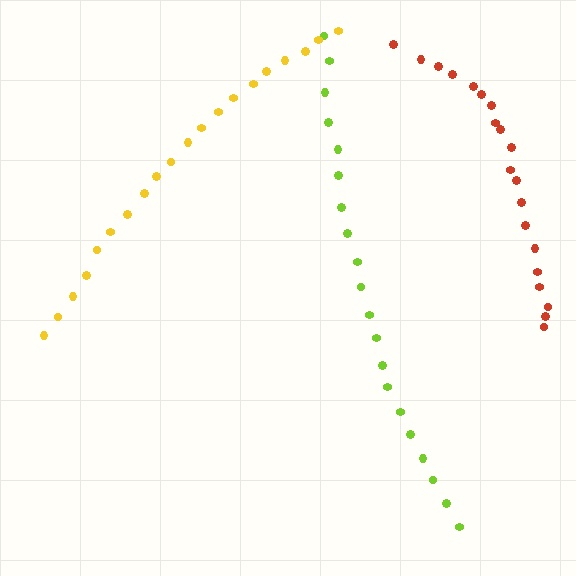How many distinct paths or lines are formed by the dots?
There are 3 distinct paths.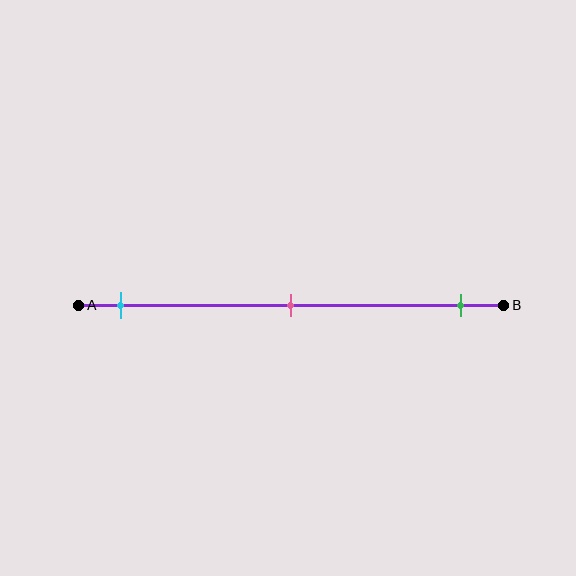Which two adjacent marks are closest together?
The cyan and pink marks are the closest adjacent pair.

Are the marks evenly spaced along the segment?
Yes, the marks are approximately evenly spaced.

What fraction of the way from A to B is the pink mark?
The pink mark is approximately 50% (0.5) of the way from A to B.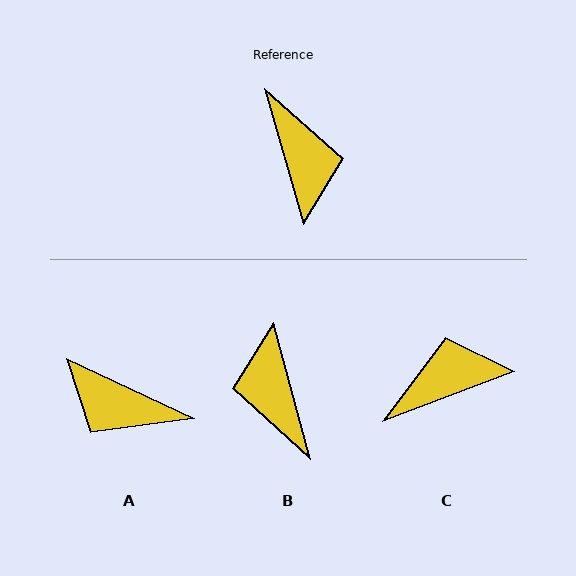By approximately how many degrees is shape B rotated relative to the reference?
Approximately 179 degrees counter-clockwise.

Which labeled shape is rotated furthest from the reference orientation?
B, about 179 degrees away.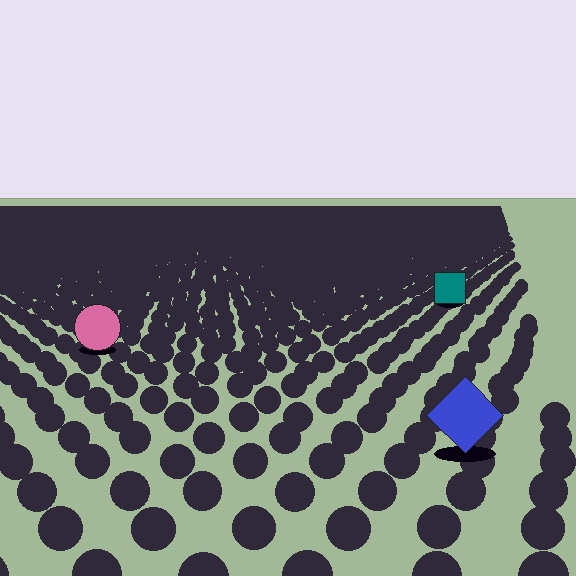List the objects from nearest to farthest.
From nearest to farthest: the blue diamond, the pink circle, the teal square.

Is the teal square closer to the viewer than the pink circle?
No. The pink circle is closer — you can tell from the texture gradient: the ground texture is coarser near it.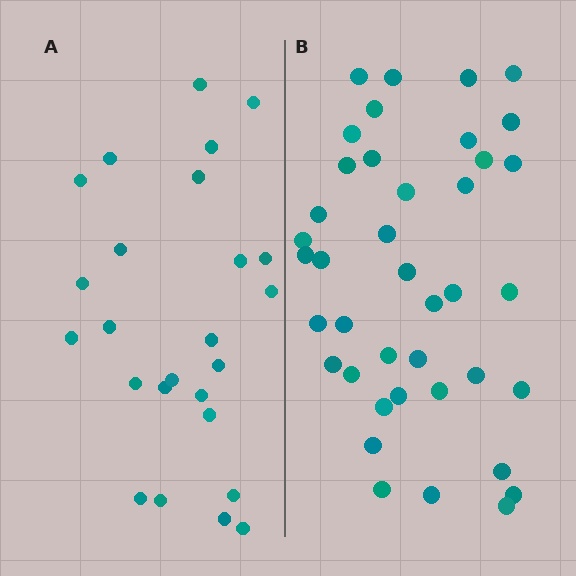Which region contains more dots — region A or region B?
Region B (the right region) has more dots.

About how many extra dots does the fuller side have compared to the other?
Region B has approximately 15 more dots than region A.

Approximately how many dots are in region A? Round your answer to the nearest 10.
About 20 dots. (The exact count is 25, which rounds to 20.)